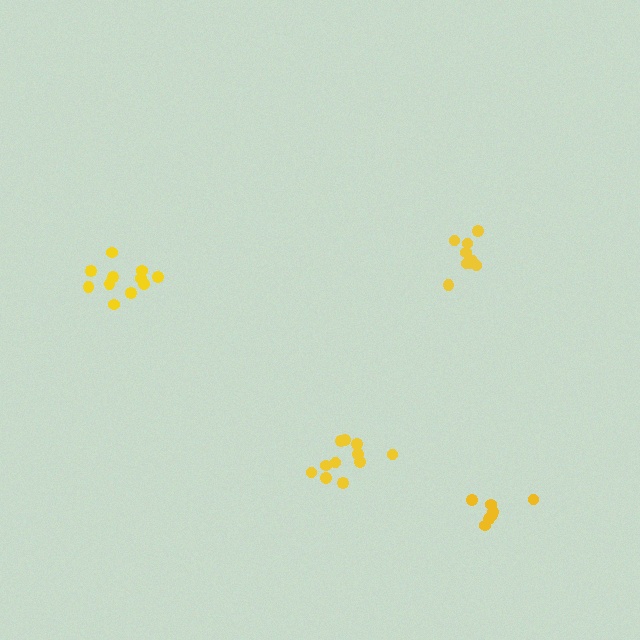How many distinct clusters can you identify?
There are 4 distinct clusters.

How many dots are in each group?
Group 1: 9 dots, Group 2: 11 dots, Group 3: 7 dots, Group 4: 11 dots (38 total).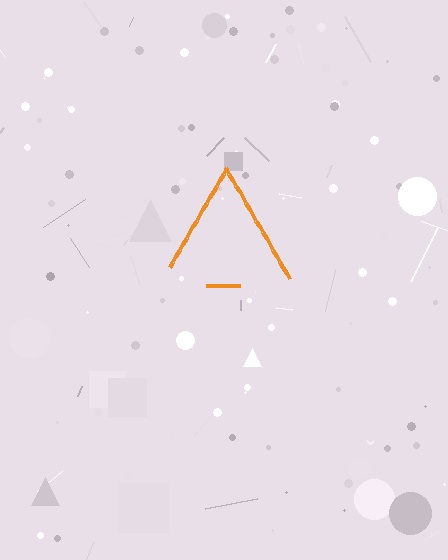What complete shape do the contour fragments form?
The contour fragments form a triangle.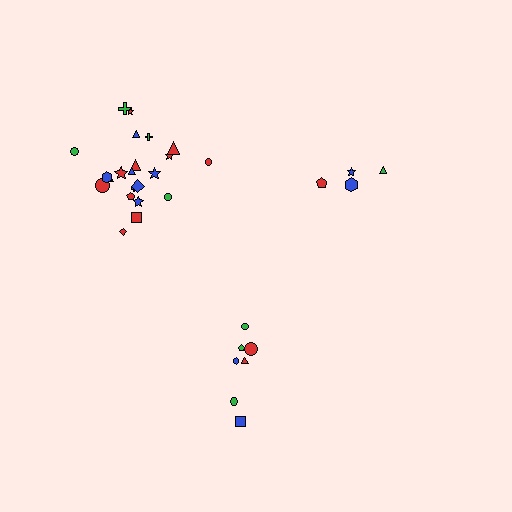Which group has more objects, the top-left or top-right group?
The top-left group.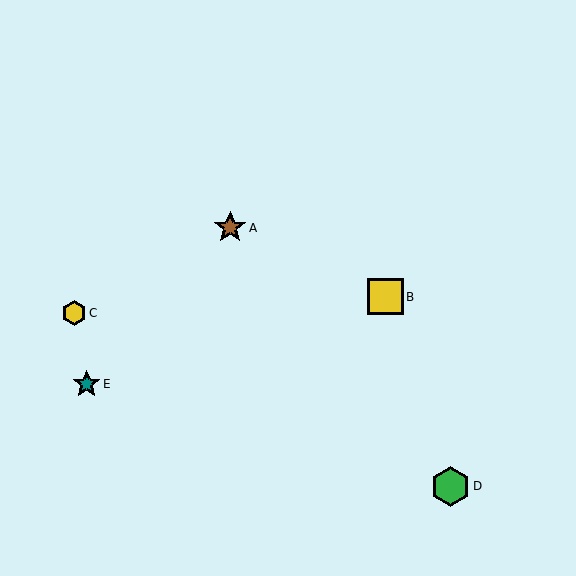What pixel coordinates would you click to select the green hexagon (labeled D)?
Click at (451, 486) to select the green hexagon D.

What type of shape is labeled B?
Shape B is a yellow square.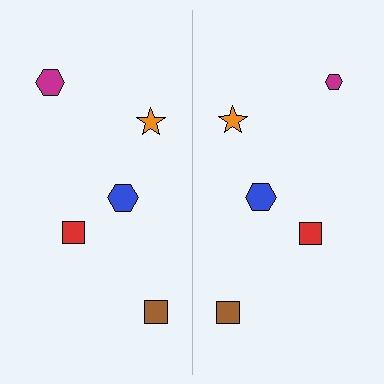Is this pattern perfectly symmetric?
No, the pattern is not perfectly symmetric. The magenta hexagon on the right side has a different size than its mirror counterpart.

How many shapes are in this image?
There are 10 shapes in this image.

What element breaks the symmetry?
The magenta hexagon on the right side has a different size than its mirror counterpart.